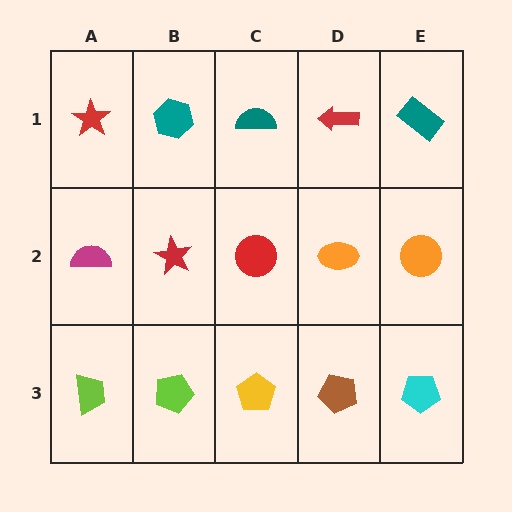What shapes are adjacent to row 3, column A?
A magenta semicircle (row 2, column A), a lime pentagon (row 3, column B).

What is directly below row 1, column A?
A magenta semicircle.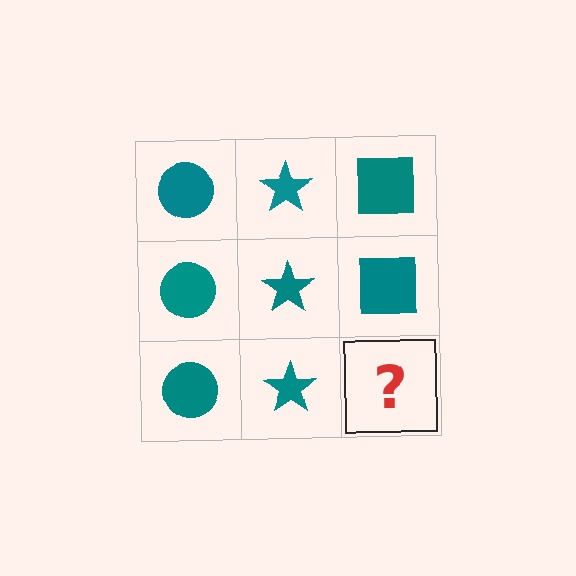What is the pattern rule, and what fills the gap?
The rule is that each column has a consistent shape. The gap should be filled with a teal square.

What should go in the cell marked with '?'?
The missing cell should contain a teal square.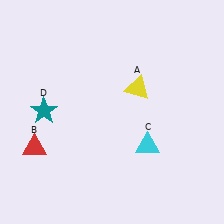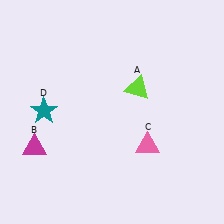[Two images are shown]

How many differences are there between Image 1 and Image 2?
There are 3 differences between the two images.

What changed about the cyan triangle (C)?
In Image 1, C is cyan. In Image 2, it changed to pink.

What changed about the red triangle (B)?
In Image 1, B is red. In Image 2, it changed to magenta.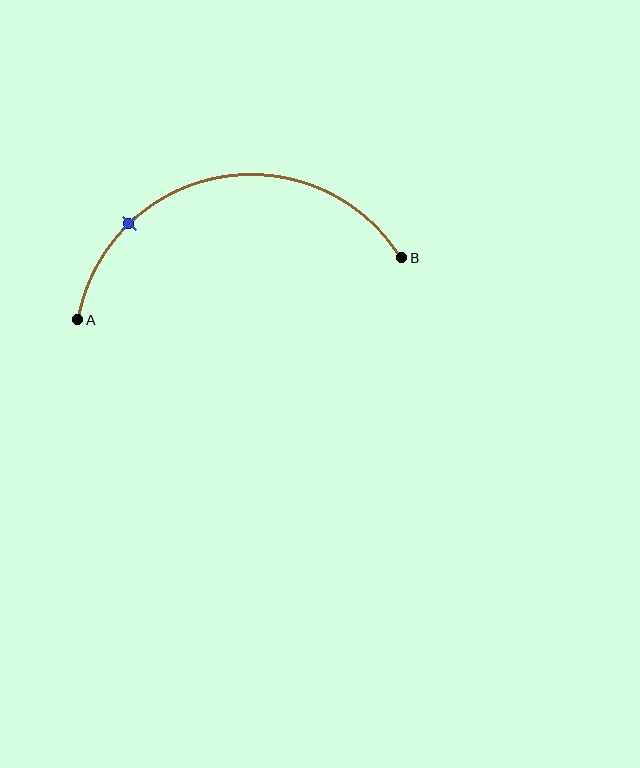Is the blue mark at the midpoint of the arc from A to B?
No. The blue mark lies on the arc but is closer to endpoint A. The arc midpoint would be at the point on the curve equidistant along the arc from both A and B.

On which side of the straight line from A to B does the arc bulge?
The arc bulges above the straight line connecting A and B.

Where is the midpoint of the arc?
The arc midpoint is the point on the curve farthest from the straight line joining A and B. It sits above that line.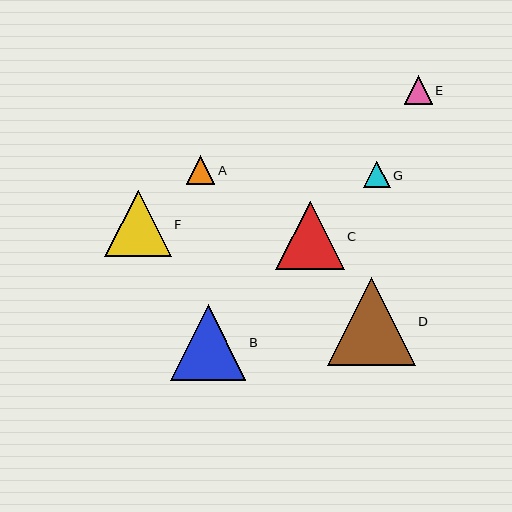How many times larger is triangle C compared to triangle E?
Triangle C is approximately 2.4 times the size of triangle E.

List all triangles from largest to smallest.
From largest to smallest: D, B, C, F, A, E, G.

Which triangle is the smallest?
Triangle G is the smallest with a size of approximately 26 pixels.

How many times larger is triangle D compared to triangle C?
Triangle D is approximately 1.3 times the size of triangle C.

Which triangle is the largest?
Triangle D is the largest with a size of approximately 88 pixels.